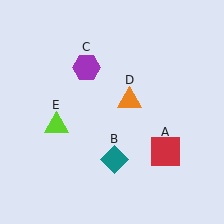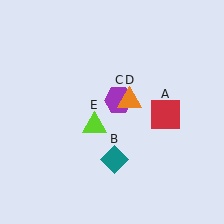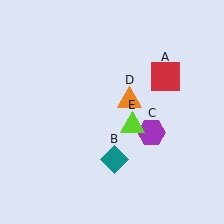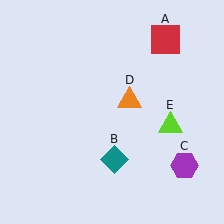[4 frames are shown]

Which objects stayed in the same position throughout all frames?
Teal diamond (object B) and orange triangle (object D) remained stationary.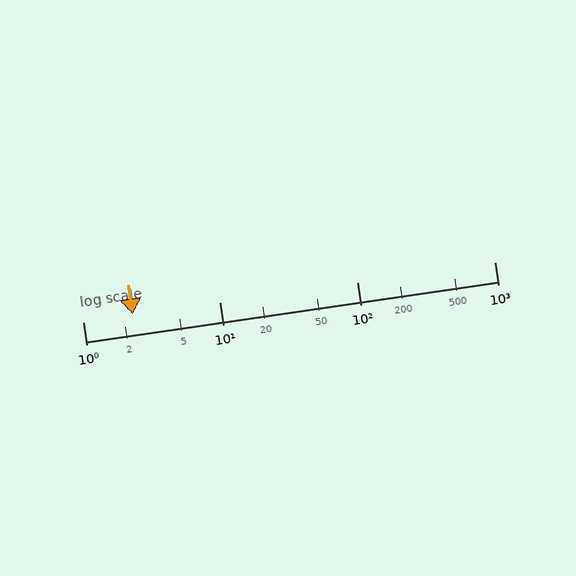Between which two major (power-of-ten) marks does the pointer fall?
The pointer is between 1 and 10.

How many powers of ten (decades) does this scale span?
The scale spans 3 decades, from 1 to 1000.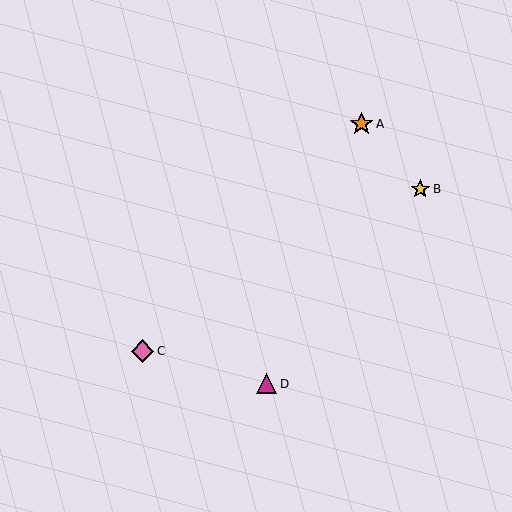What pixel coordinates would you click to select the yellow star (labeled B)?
Click at (420, 189) to select the yellow star B.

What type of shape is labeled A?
Shape A is an orange star.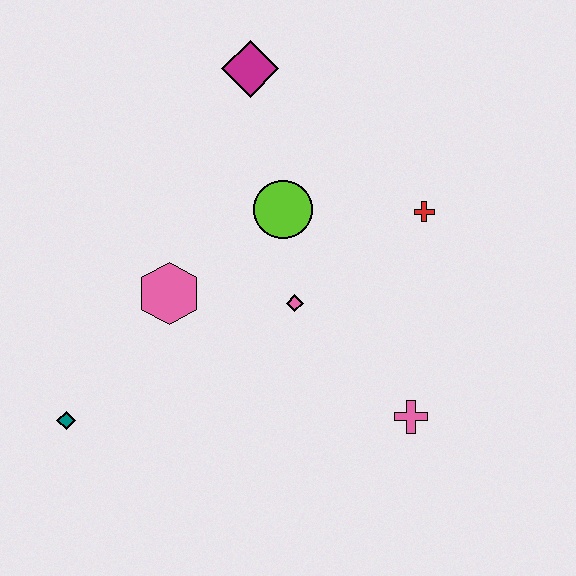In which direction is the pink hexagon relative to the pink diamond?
The pink hexagon is to the left of the pink diamond.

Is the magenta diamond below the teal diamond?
No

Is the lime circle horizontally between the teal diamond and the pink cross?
Yes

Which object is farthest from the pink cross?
The magenta diamond is farthest from the pink cross.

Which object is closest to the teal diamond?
The pink hexagon is closest to the teal diamond.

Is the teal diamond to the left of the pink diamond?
Yes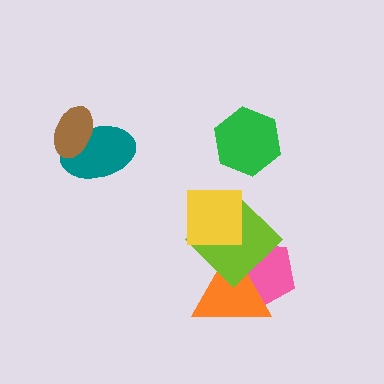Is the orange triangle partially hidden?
Yes, it is partially covered by another shape.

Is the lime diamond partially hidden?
Yes, it is partially covered by another shape.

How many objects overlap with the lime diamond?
3 objects overlap with the lime diamond.